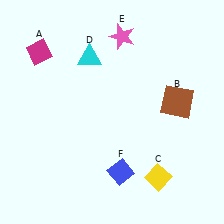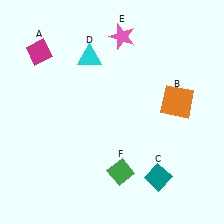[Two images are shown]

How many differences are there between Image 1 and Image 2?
There are 3 differences between the two images.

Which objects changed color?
B changed from brown to orange. C changed from yellow to teal. F changed from blue to green.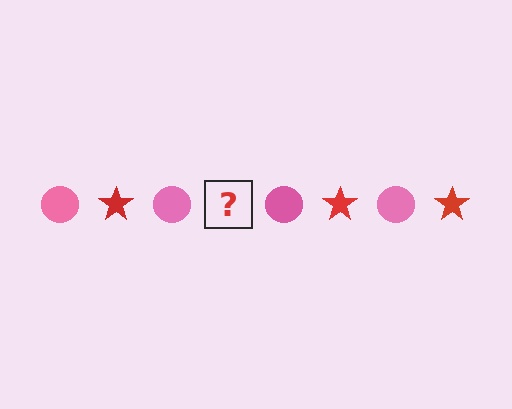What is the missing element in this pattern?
The missing element is a red star.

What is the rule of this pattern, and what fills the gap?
The rule is that the pattern alternates between pink circle and red star. The gap should be filled with a red star.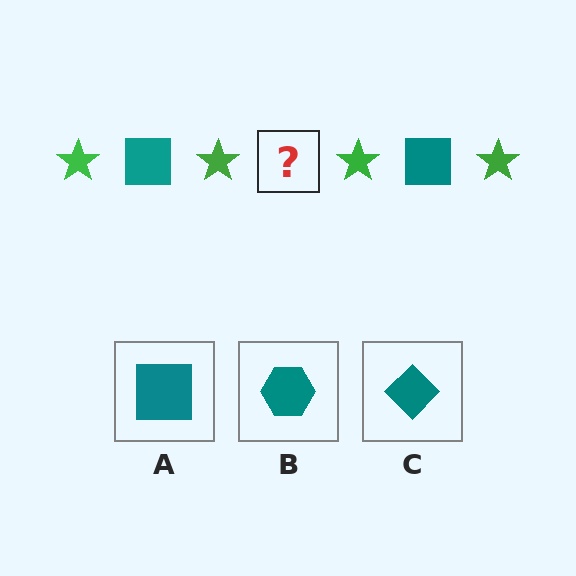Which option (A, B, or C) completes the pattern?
A.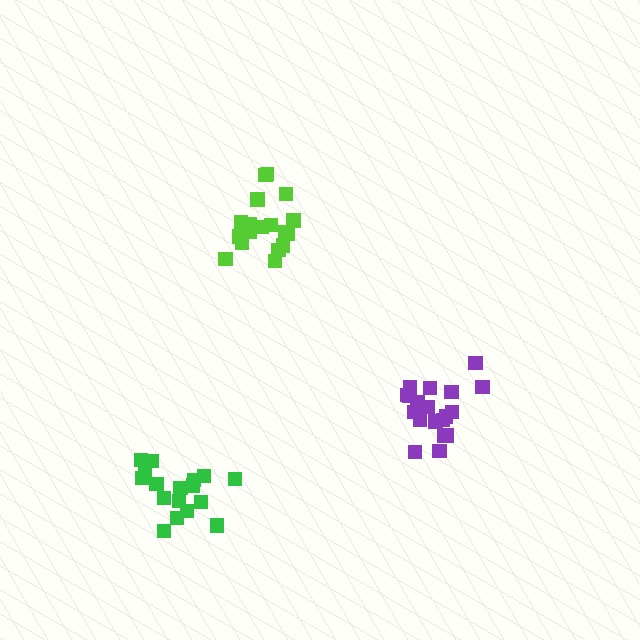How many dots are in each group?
Group 1: 17 dots, Group 2: 19 dots, Group 3: 19 dots (55 total).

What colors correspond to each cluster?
The clusters are colored: green, lime, purple.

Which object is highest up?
The lime cluster is topmost.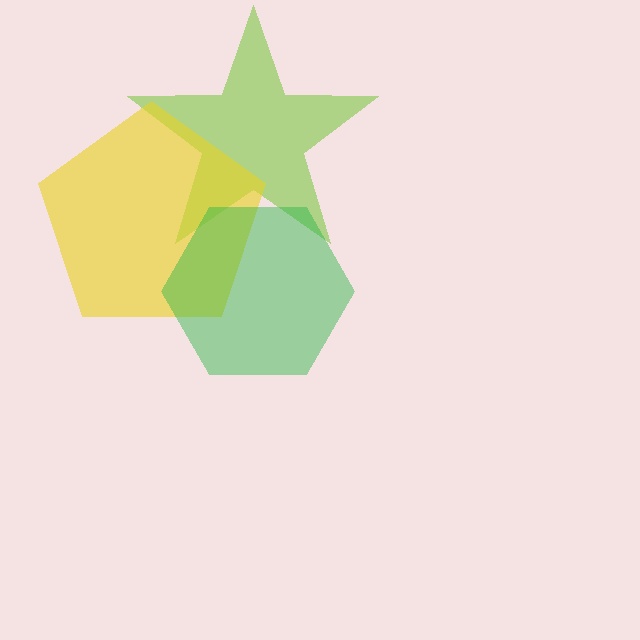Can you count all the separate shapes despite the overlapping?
Yes, there are 3 separate shapes.